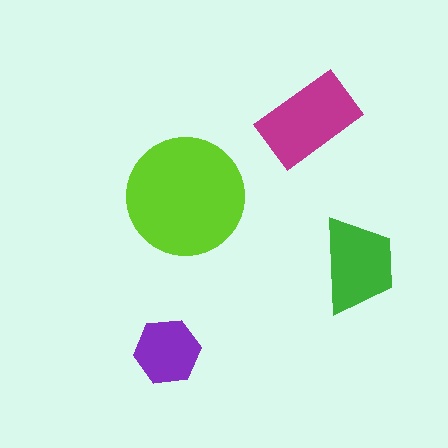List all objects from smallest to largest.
The purple hexagon, the green trapezoid, the magenta rectangle, the lime circle.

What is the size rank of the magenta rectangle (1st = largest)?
2nd.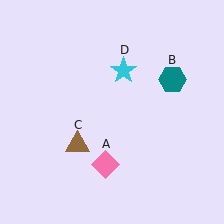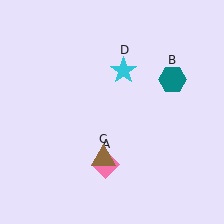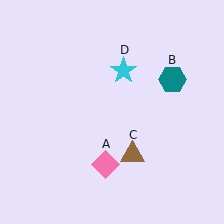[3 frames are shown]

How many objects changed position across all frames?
1 object changed position: brown triangle (object C).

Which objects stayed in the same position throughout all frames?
Pink diamond (object A) and teal hexagon (object B) and cyan star (object D) remained stationary.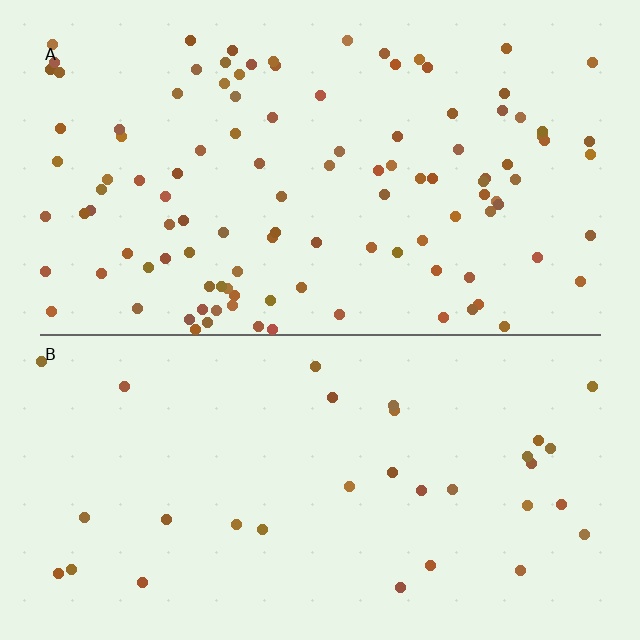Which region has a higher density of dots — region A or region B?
A (the top).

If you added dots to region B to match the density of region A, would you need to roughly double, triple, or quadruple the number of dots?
Approximately triple.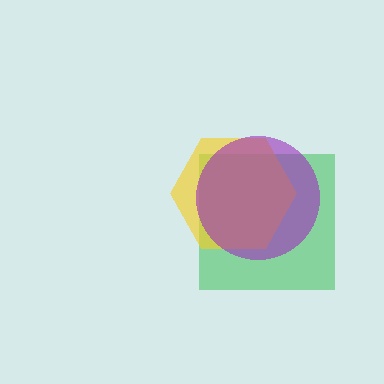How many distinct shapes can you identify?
There are 3 distinct shapes: a green square, a yellow hexagon, a purple circle.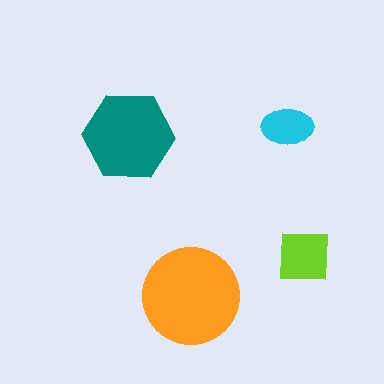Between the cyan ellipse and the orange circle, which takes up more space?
The orange circle.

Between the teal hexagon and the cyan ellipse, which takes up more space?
The teal hexagon.